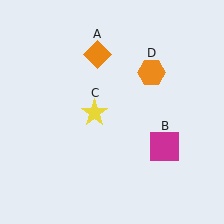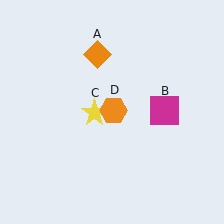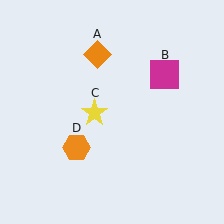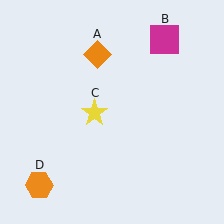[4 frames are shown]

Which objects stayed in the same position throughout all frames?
Orange diamond (object A) and yellow star (object C) remained stationary.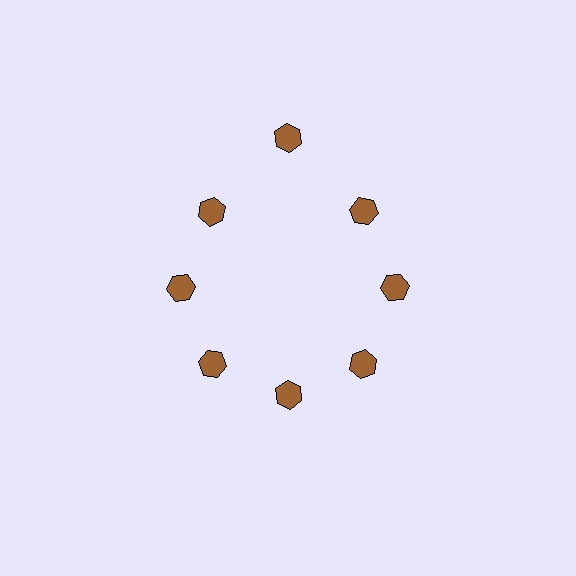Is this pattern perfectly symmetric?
No. The 8 brown hexagons are arranged in a ring, but one element near the 12 o'clock position is pushed outward from the center, breaking the 8-fold rotational symmetry.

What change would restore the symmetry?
The symmetry would be restored by moving it inward, back onto the ring so that all 8 hexagons sit at equal angles and equal distance from the center.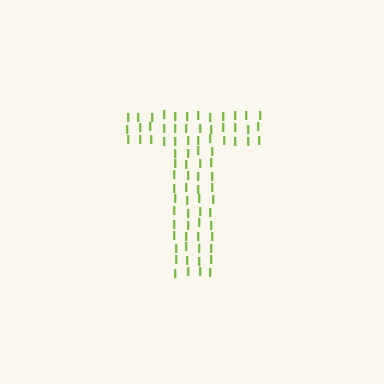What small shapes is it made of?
It is made of small letter I's.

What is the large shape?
The large shape is the letter T.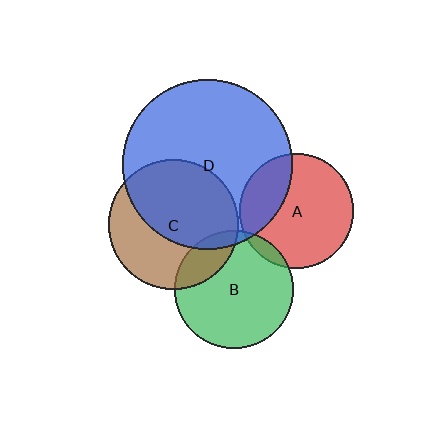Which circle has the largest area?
Circle D (blue).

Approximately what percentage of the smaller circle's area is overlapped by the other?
Approximately 5%.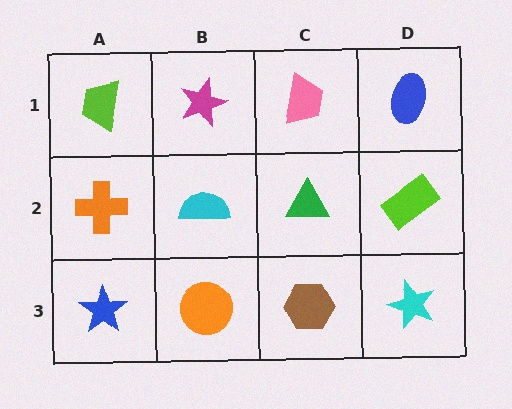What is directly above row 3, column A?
An orange cross.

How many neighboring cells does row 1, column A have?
2.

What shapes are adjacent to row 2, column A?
A lime trapezoid (row 1, column A), a blue star (row 3, column A), a cyan semicircle (row 2, column B).